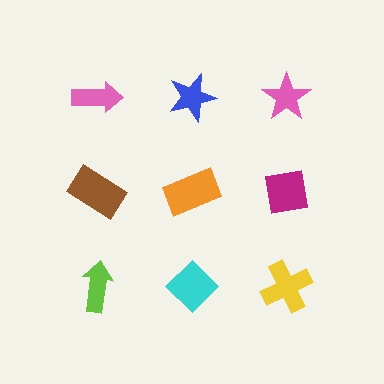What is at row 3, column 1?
A lime arrow.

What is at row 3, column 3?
A yellow cross.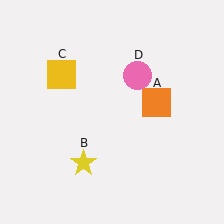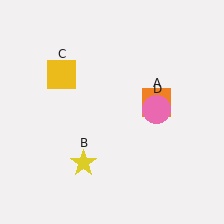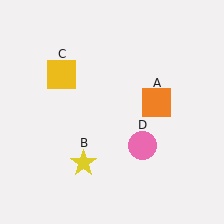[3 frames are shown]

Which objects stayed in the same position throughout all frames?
Orange square (object A) and yellow star (object B) and yellow square (object C) remained stationary.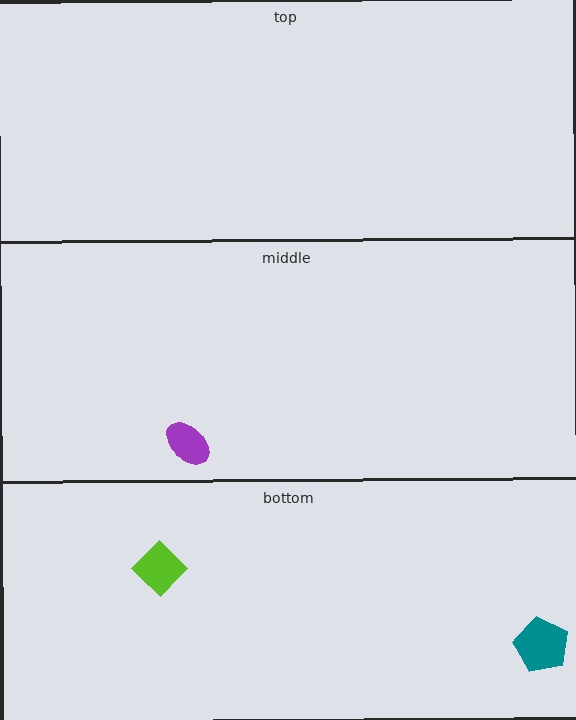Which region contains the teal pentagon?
The bottom region.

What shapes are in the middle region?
The purple ellipse.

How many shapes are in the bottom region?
2.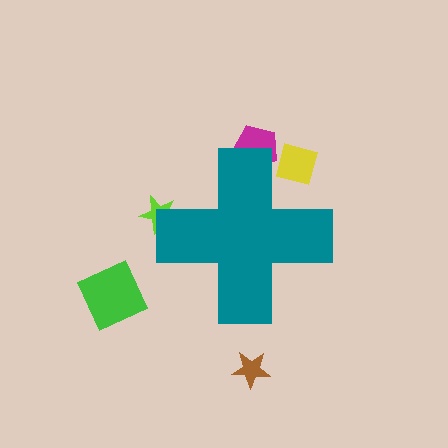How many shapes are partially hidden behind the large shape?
3 shapes are partially hidden.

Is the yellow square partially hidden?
Yes, the yellow square is partially hidden behind the teal cross.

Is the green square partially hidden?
No, the green square is fully visible.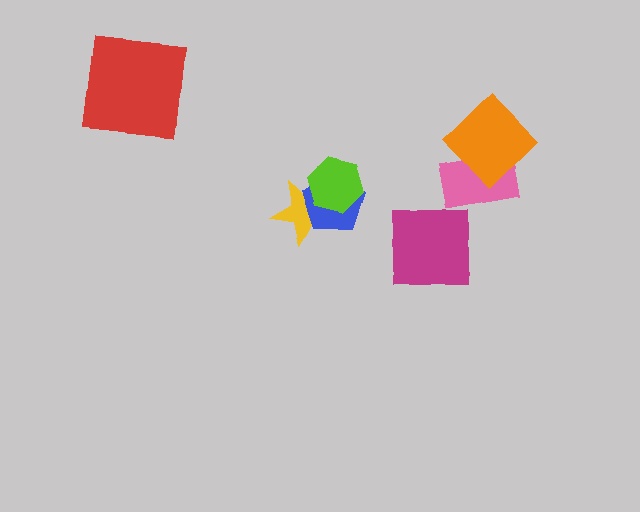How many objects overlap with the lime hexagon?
2 objects overlap with the lime hexagon.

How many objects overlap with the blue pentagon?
2 objects overlap with the blue pentagon.